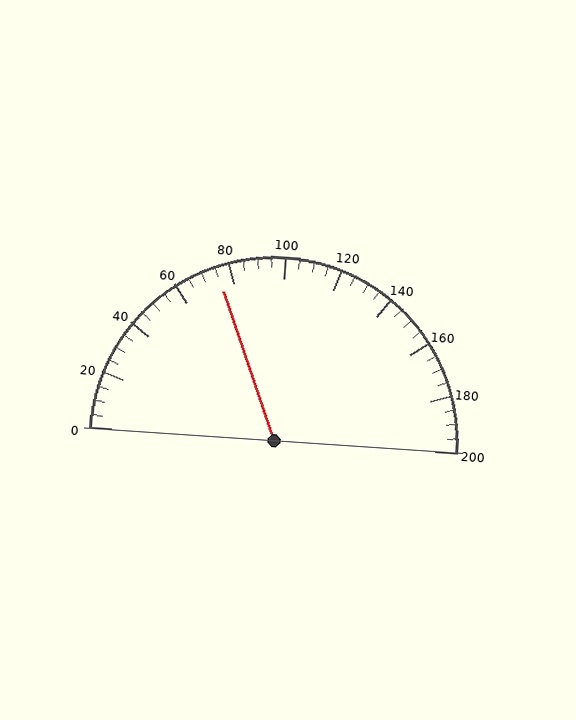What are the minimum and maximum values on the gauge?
The gauge ranges from 0 to 200.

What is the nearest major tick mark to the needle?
The nearest major tick mark is 80.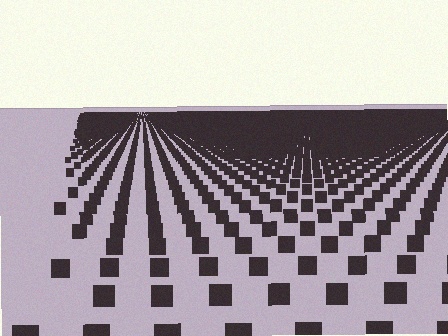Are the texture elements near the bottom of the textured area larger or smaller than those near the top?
Larger. Near the bottom, elements are closer to the viewer and appear at a bigger on-screen size.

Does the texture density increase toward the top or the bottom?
Density increases toward the top.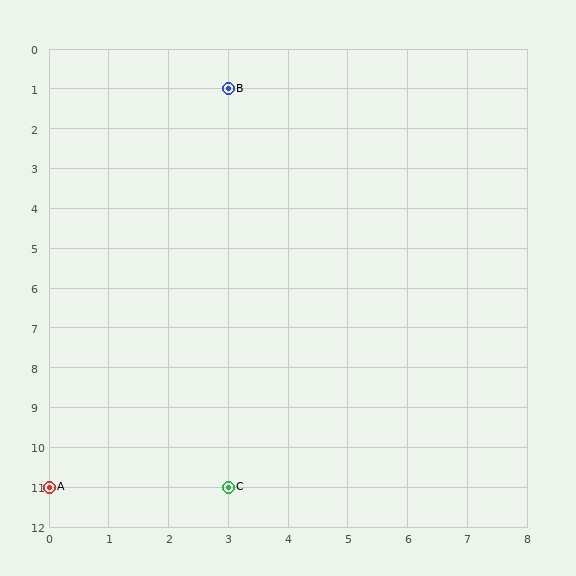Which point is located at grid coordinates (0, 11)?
Point A is at (0, 11).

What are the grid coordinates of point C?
Point C is at grid coordinates (3, 11).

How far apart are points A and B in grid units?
Points A and B are 3 columns and 10 rows apart (about 10.4 grid units diagonally).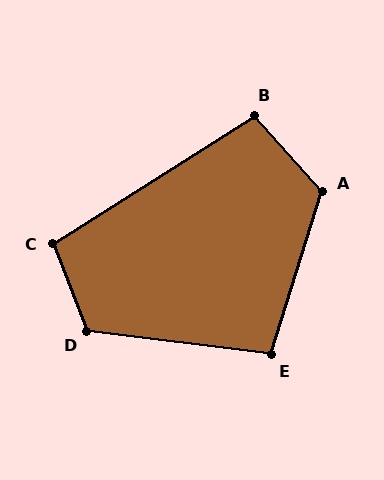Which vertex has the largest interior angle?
A, at approximately 121 degrees.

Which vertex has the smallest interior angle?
B, at approximately 99 degrees.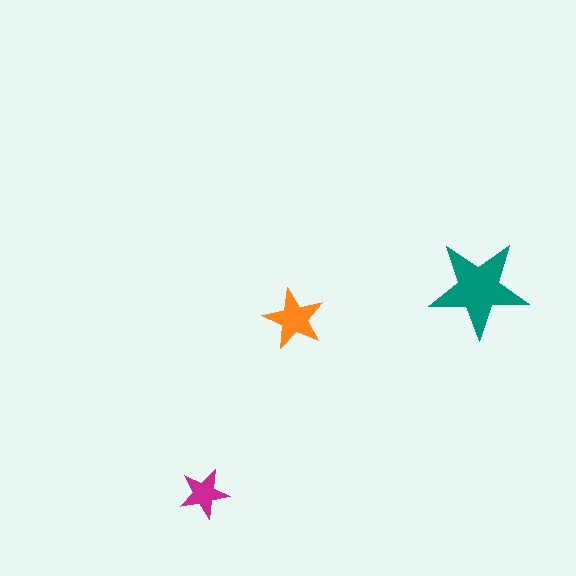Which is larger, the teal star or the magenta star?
The teal one.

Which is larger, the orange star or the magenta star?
The orange one.